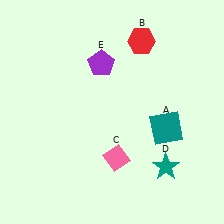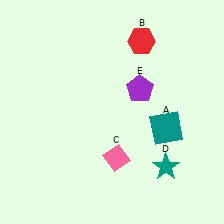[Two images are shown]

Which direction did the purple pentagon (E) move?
The purple pentagon (E) moved right.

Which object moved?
The purple pentagon (E) moved right.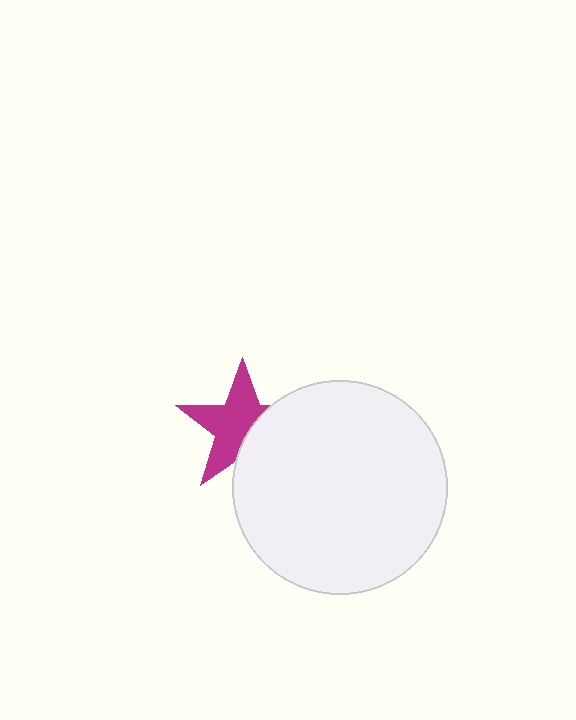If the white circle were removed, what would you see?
You would see the complete magenta star.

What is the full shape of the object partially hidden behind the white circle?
The partially hidden object is a magenta star.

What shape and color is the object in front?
The object in front is a white circle.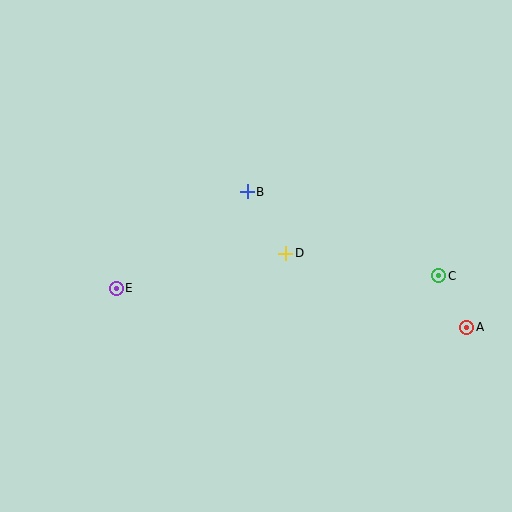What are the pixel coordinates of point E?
Point E is at (116, 288).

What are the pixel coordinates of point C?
Point C is at (439, 276).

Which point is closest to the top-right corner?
Point C is closest to the top-right corner.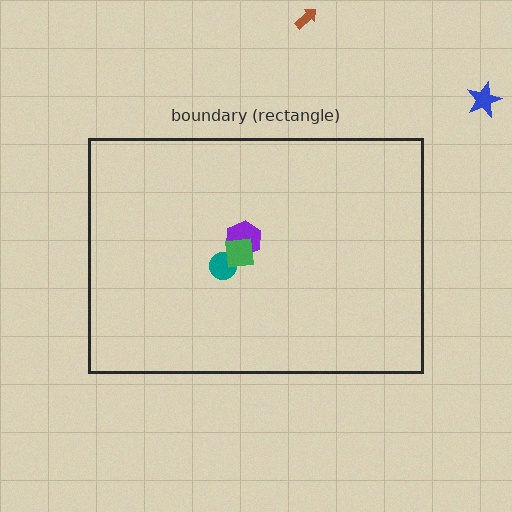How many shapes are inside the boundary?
3 inside, 2 outside.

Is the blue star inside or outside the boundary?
Outside.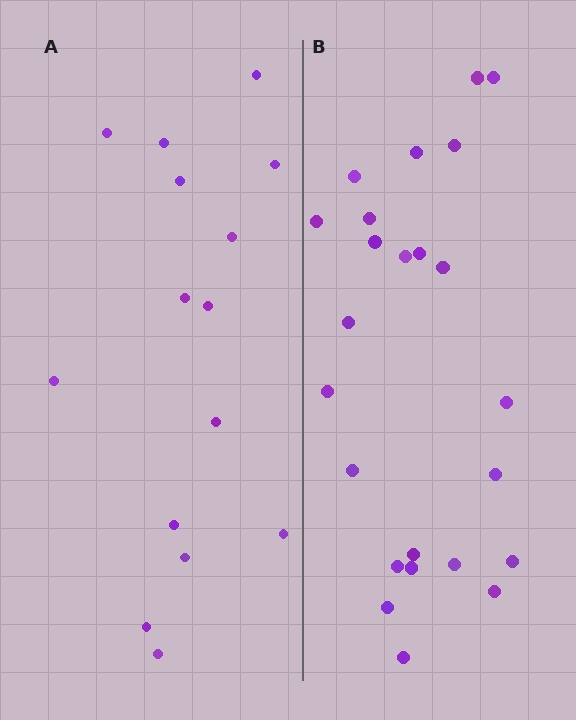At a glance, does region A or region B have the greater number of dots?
Region B (the right region) has more dots.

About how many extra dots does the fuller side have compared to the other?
Region B has roughly 8 or so more dots than region A.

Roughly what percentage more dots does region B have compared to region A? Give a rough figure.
About 60% more.